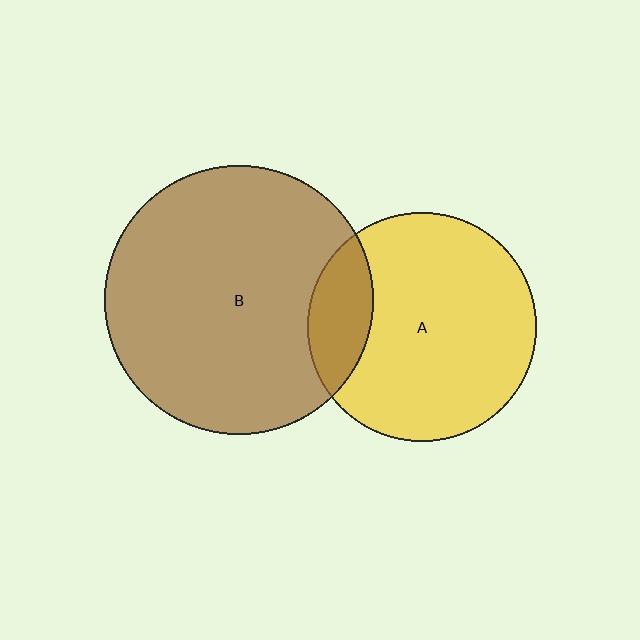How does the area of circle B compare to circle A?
Approximately 1.4 times.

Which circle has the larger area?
Circle B (brown).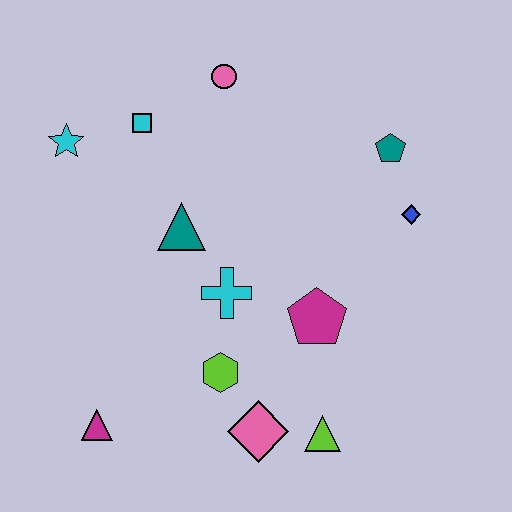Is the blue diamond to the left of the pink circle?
No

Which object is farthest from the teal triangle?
The lime triangle is farthest from the teal triangle.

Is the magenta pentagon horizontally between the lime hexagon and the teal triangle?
No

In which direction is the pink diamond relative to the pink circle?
The pink diamond is below the pink circle.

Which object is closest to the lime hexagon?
The pink diamond is closest to the lime hexagon.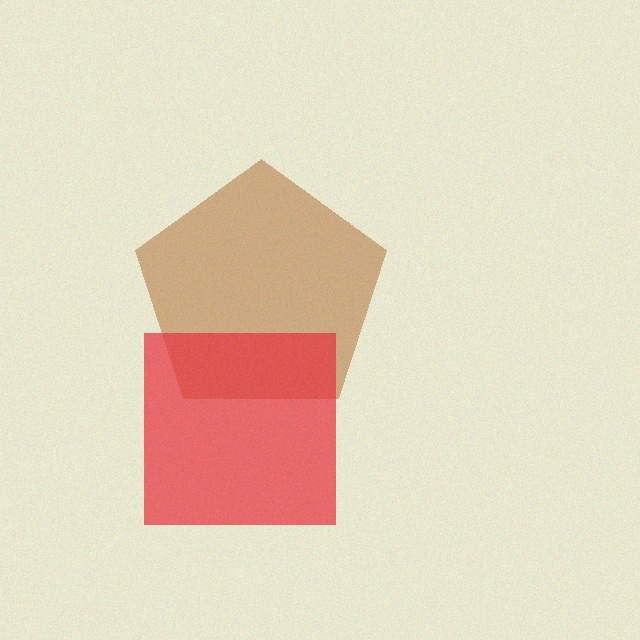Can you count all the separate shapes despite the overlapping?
Yes, there are 2 separate shapes.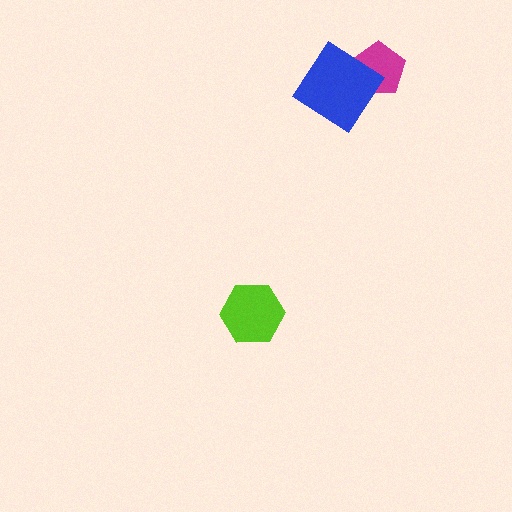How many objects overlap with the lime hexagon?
0 objects overlap with the lime hexagon.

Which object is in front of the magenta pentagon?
The blue diamond is in front of the magenta pentagon.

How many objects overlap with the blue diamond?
1 object overlaps with the blue diamond.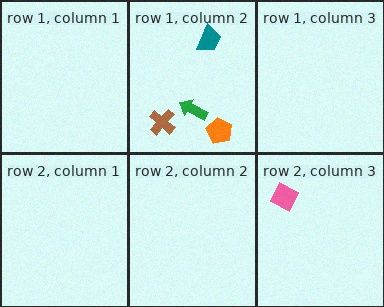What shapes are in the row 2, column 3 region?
The pink diamond.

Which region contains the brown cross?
The row 1, column 2 region.